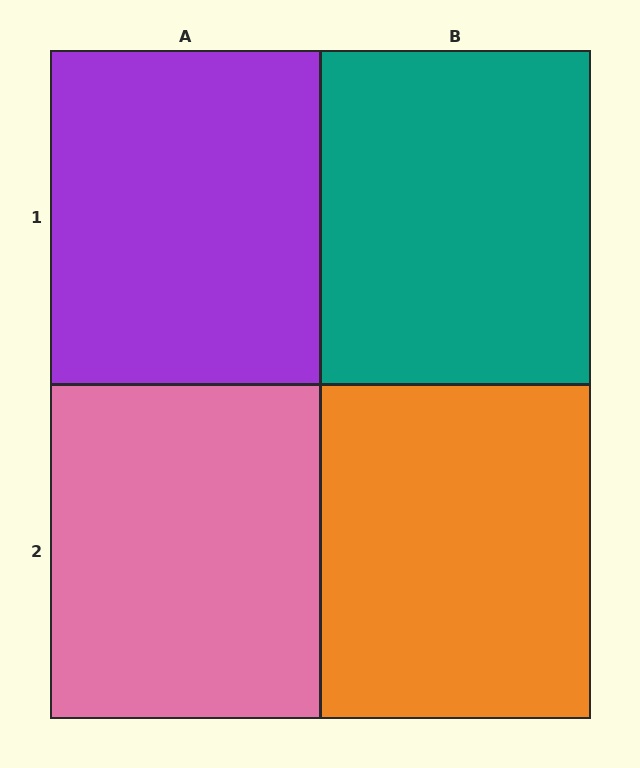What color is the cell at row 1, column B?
Teal.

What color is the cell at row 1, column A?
Purple.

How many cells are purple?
1 cell is purple.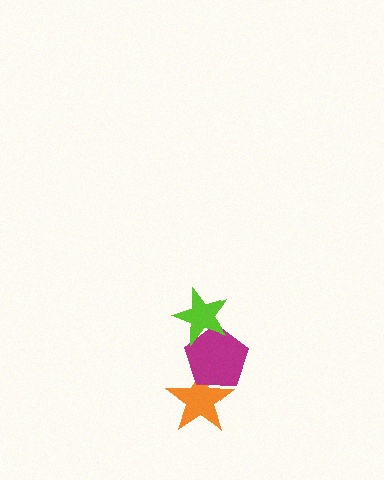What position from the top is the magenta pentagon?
The magenta pentagon is 2nd from the top.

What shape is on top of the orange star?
The magenta pentagon is on top of the orange star.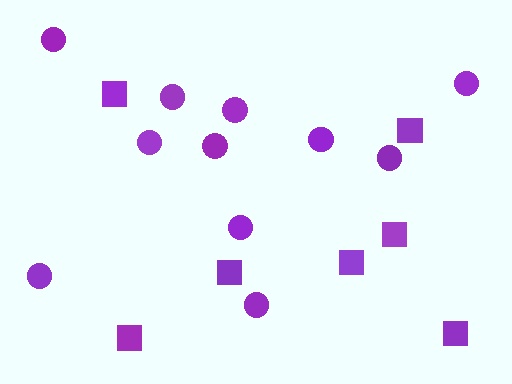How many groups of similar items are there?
There are 2 groups: one group of squares (7) and one group of circles (11).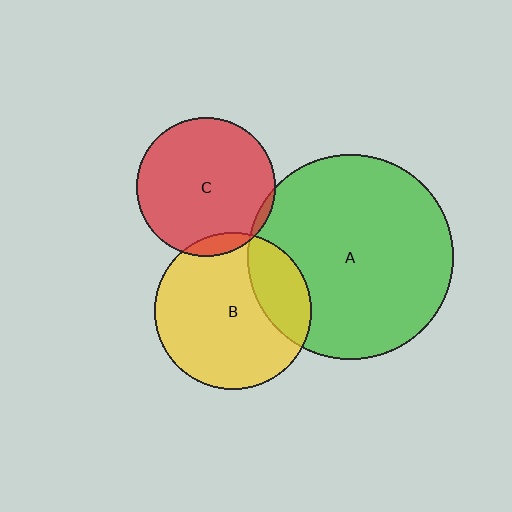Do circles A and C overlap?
Yes.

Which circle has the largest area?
Circle A (green).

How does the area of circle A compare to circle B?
Approximately 1.7 times.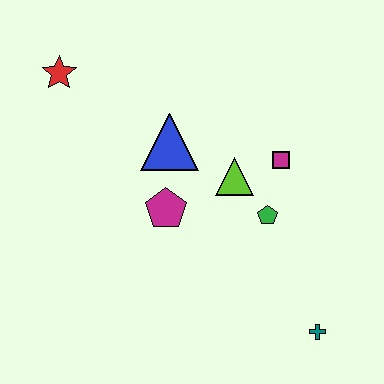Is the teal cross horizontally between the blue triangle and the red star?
No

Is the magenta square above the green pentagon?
Yes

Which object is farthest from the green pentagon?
The red star is farthest from the green pentagon.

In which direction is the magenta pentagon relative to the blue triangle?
The magenta pentagon is below the blue triangle.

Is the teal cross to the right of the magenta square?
Yes